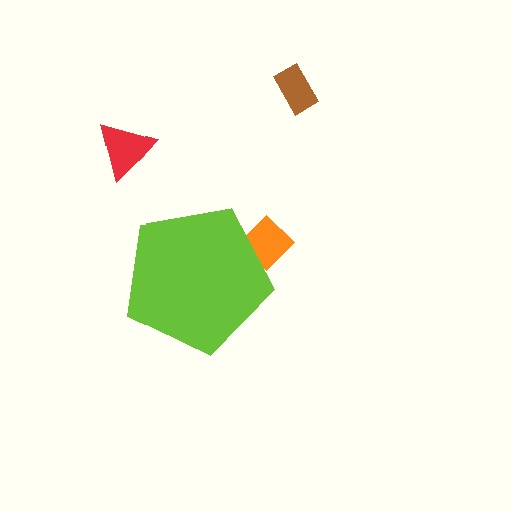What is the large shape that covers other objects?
A lime pentagon.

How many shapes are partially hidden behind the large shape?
1 shape is partially hidden.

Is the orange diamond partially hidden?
Yes, the orange diamond is partially hidden behind the lime pentagon.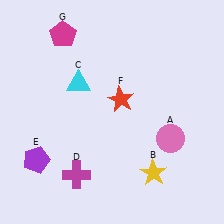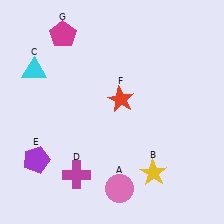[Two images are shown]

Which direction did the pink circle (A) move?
The pink circle (A) moved left.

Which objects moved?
The objects that moved are: the pink circle (A), the cyan triangle (C).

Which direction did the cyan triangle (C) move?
The cyan triangle (C) moved left.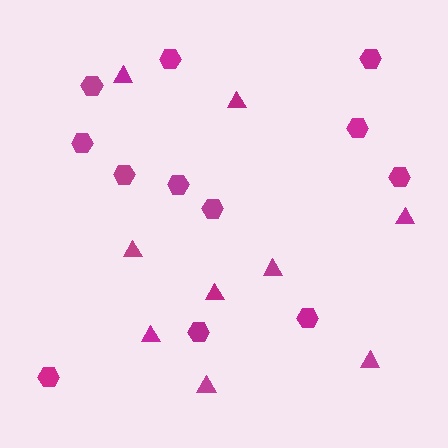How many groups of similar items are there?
There are 2 groups: one group of hexagons (12) and one group of triangles (9).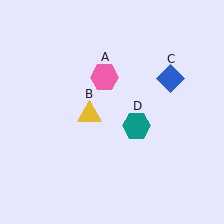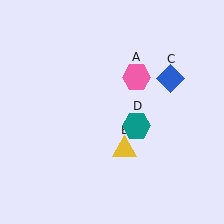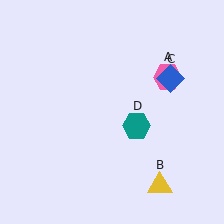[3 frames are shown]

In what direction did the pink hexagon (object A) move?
The pink hexagon (object A) moved right.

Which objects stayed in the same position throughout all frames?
Blue diamond (object C) and teal hexagon (object D) remained stationary.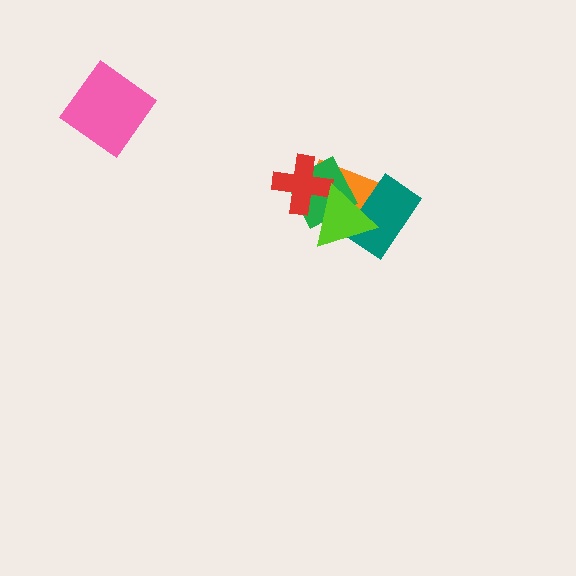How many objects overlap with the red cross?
3 objects overlap with the red cross.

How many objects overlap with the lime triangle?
4 objects overlap with the lime triangle.